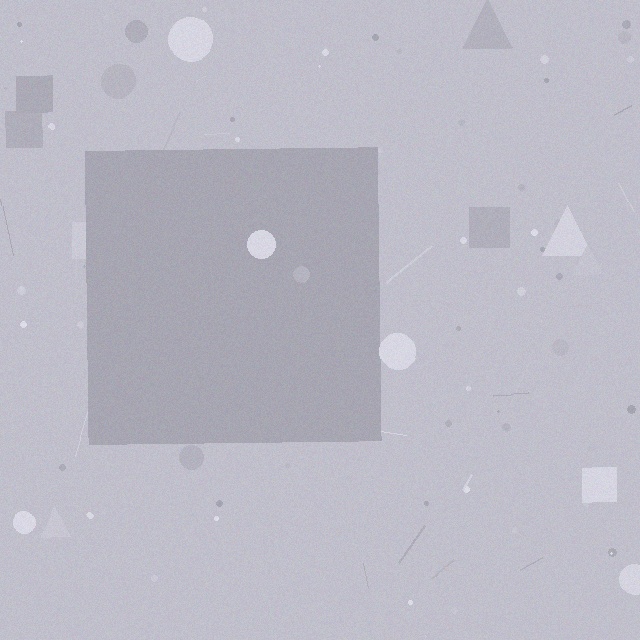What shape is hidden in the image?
A square is hidden in the image.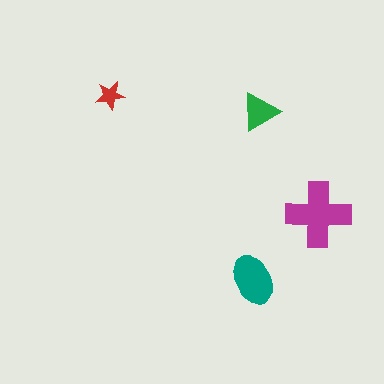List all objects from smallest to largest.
The red star, the green triangle, the teal ellipse, the magenta cross.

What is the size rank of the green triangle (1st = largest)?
3rd.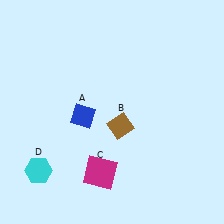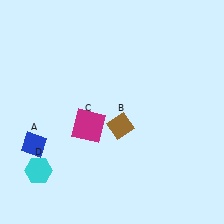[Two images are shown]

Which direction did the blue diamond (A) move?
The blue diamond (A) moved left.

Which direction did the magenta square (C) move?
The magenta square (C) moved up.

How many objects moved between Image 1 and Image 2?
2 objects moved between the two images.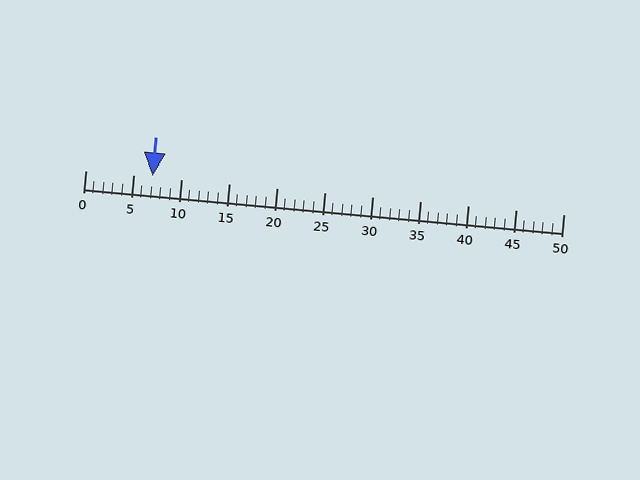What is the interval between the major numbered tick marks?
The major tick marks are spaced 5 units apart.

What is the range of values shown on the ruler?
The ruler shows values from 0 to 50.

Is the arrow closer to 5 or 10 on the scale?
The arrow is closer to 5.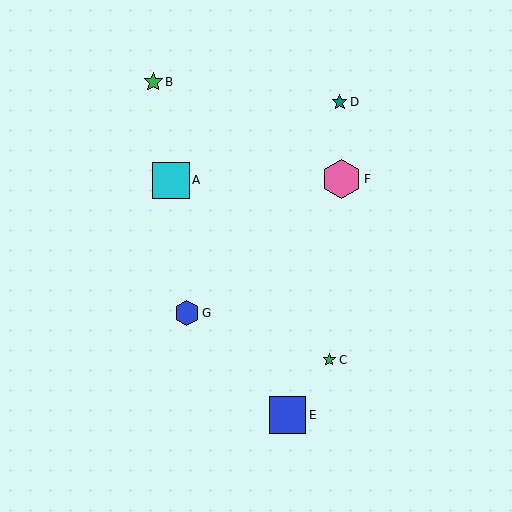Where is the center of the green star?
The center of the green star is at (329, 360).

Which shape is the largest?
The pink hexagon (labeled F) is the largest.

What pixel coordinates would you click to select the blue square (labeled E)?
Click at (288, 415) to select the blue square E.